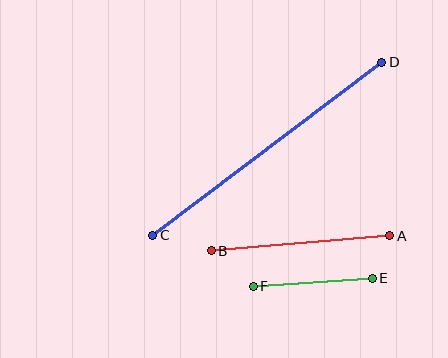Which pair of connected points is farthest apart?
Points C and D are farthest apart.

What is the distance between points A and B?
The distance is approximately 179 pixels.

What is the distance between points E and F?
The distance is approximately 119 pixels.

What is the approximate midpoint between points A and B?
The midpoint is at approximately (301, 243) pixels.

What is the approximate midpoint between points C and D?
The midpoint is at approximately (267, 149) pixels.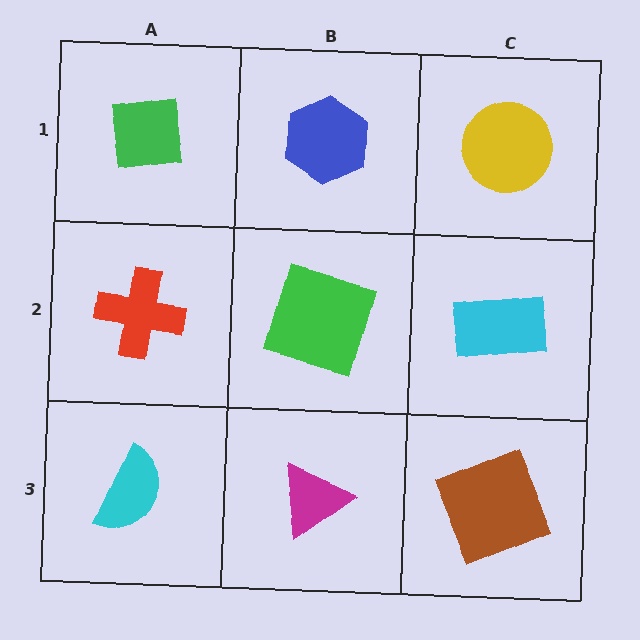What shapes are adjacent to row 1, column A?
A red cross (row 2, column A), a blue hexagon (row 1, column B).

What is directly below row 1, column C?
A cyan rectangle.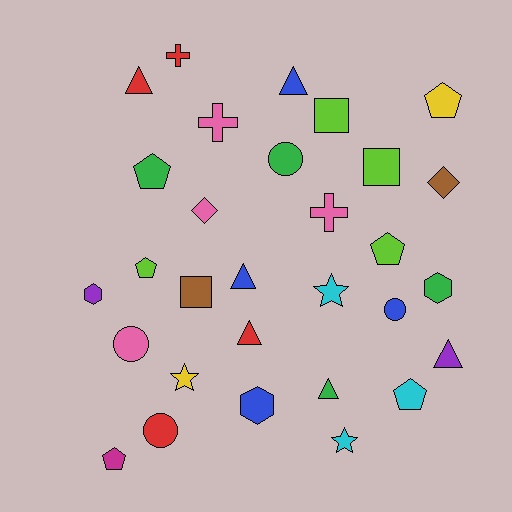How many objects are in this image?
There are 30 objects.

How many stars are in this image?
There are 3 stars.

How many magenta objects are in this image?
There is 1 magenta object.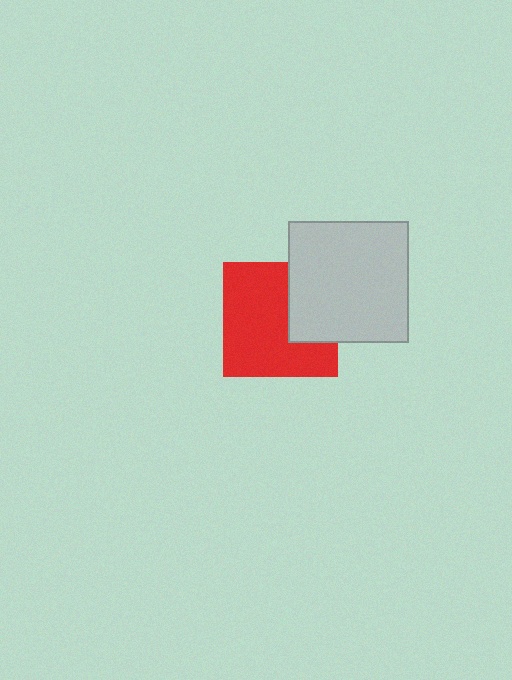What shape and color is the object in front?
The object in front is a light gray square.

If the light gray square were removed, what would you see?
You would see the complete red square.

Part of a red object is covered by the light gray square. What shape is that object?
It is a square.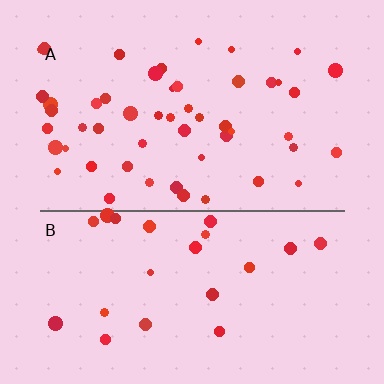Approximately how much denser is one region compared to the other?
Approximately 2.2× — region A over region B.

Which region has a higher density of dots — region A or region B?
A (the top).